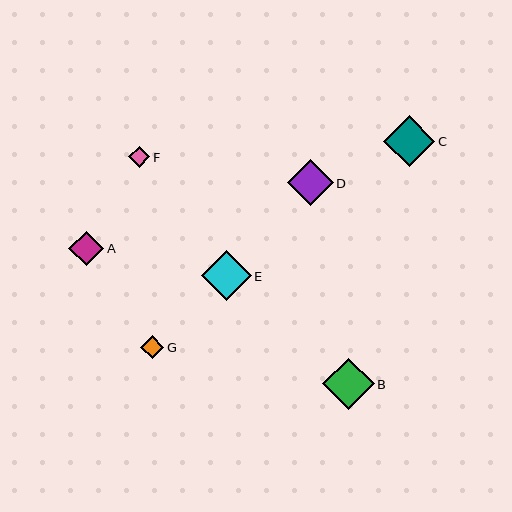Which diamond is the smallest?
Diamond F is the smallest with a size of approximately 21 pixels.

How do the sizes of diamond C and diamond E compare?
Diamond C and diamond E are approximately the same size.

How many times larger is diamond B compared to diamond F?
Diamond B is approximately 2.5 times the size of diamond F.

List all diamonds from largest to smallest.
From largest to smallest: B, C, E, D, A, G, F.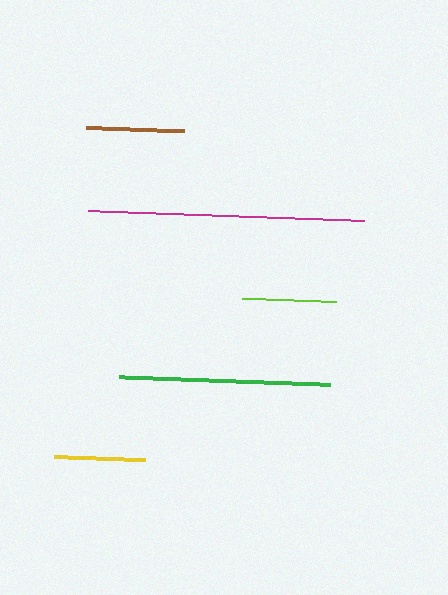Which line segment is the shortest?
The yellow line is the shortest at approximately 91 pixels.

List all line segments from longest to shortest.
From longest to shortest: magenta, green, brown, lime, yellow.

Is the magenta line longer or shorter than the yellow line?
The magenta line is longer than the yellow line.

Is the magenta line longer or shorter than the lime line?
The magenta line is longer than the lime line.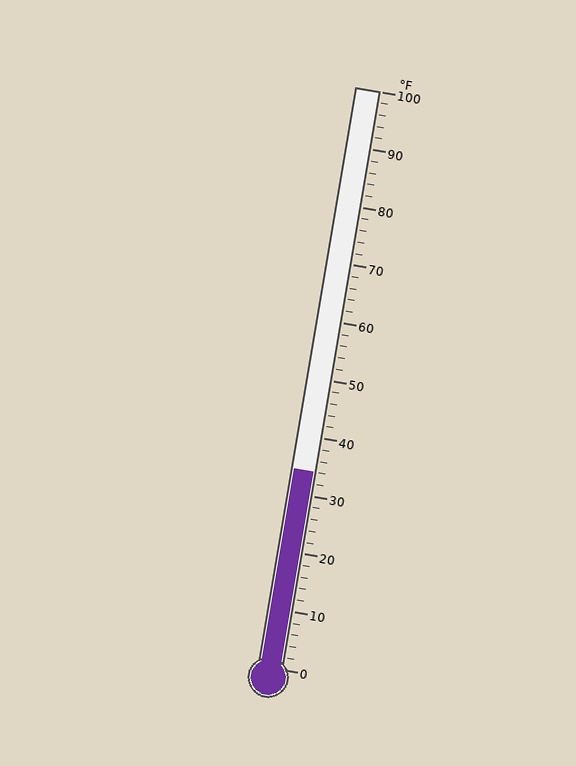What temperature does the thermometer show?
The thermometer shows approximately 34°F.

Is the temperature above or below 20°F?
The temperature is above 20°F.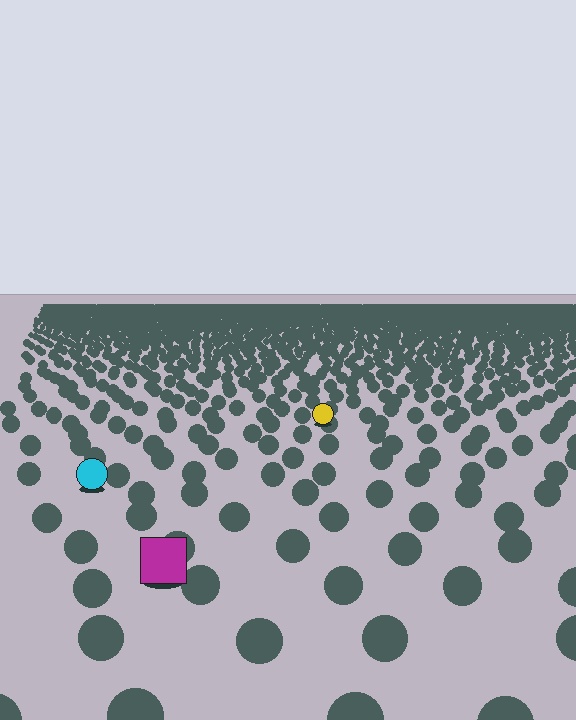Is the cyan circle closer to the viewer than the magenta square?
No. The magenta square is closer — you can tell from the texture gradient: the ground texture is coarser near it.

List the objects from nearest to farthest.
From nearest to farthest: the magenta square, the cyan circle, the yellow circle.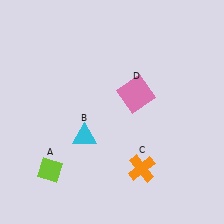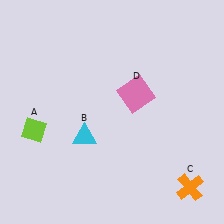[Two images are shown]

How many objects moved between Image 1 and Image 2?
2 objects moved between the two images.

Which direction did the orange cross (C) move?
The orange cross (C) moved right.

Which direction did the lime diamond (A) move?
The lime diamond (A) moved up.